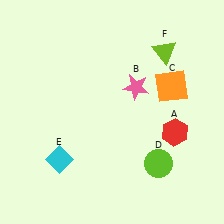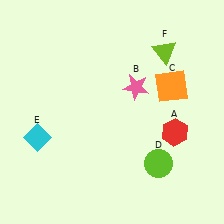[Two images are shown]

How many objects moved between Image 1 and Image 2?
1 object moved between the two images.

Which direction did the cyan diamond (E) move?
The cyan diamond (E) moved left.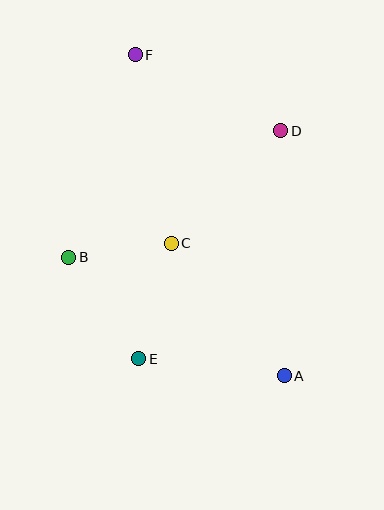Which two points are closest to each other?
Points B and C are closest to each other.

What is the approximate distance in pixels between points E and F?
The distance between E and F is approximately 304 pixels.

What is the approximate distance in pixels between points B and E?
The distance between B and E is approximately 123 pixels.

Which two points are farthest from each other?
Points A and F are farthest from each other.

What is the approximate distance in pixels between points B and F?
The distance between B and F is approximately 213 pixels.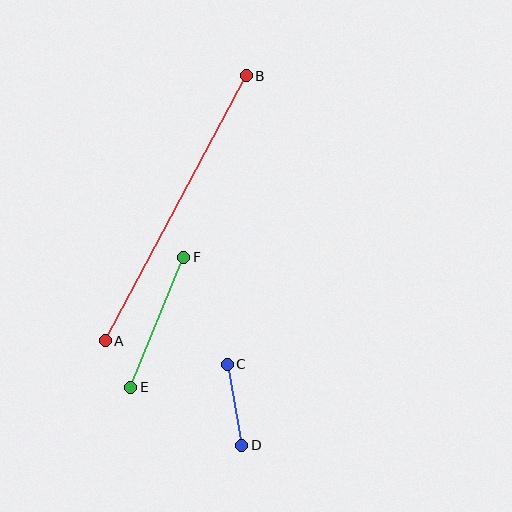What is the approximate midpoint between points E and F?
The midpoint is at approximately (157, 322) pixels.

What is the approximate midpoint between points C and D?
The midpoint is at approximately (235, 405) pixels.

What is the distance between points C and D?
The distance is approximately 82 pixels.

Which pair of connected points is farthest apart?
Points A and B are farthest apart.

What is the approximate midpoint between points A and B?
The midpoint is at approximately (176, 208) pixels.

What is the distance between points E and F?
The distance is approximately 140 pixels.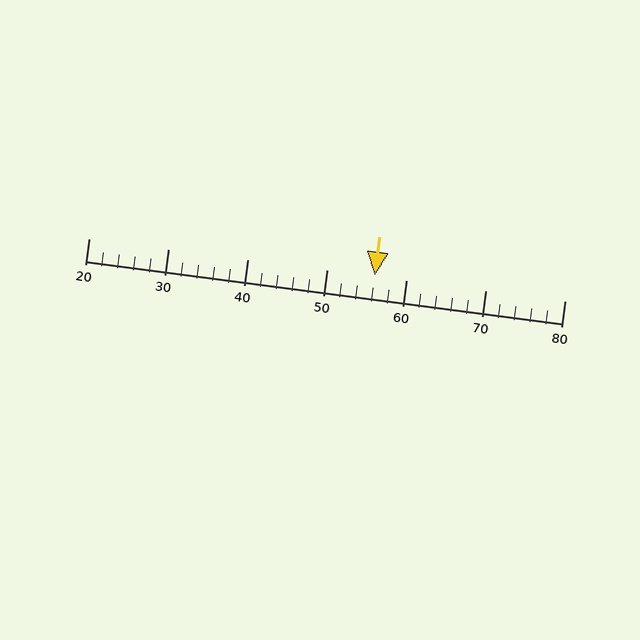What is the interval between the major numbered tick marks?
The major tick marks are spaced 10 units apart.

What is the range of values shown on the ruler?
The ruler shows values from 20 to 80.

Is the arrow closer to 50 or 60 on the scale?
The arrow is closer to 60.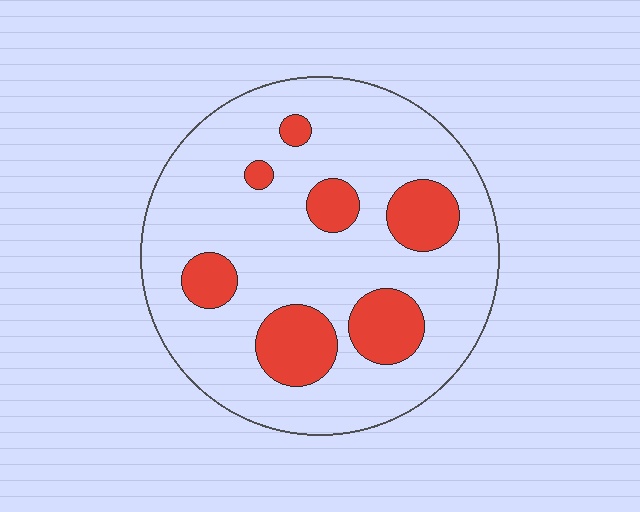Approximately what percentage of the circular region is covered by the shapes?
Approximately 20%.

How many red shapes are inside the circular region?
7.